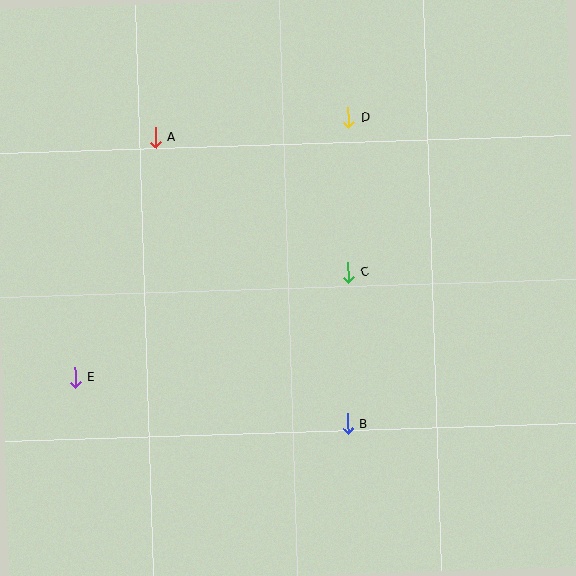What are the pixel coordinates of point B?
Point B is at (348, 424).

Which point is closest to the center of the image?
Point C at (348, 273) is closest to the center.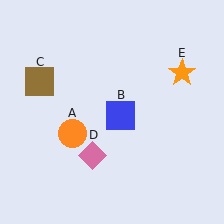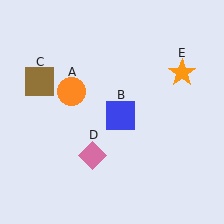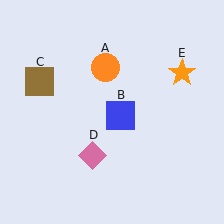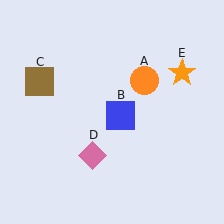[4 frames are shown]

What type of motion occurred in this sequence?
The orange circle (object A) rotated clockwise around the center of the scene.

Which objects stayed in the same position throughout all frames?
Blue square (object B) and brown square (object C) and pink diamond (object D) and orange star (object E) remained stationary.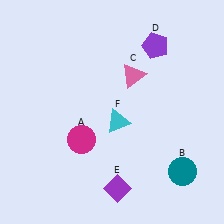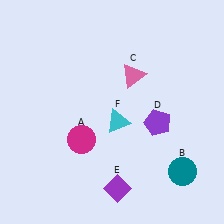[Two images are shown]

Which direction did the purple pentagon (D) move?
The purple pentagon (D) moved down.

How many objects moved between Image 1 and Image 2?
1 object moved between the two images.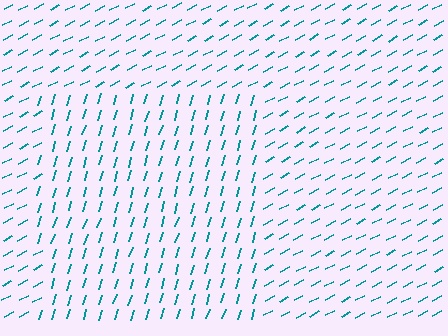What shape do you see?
I see a rectangle.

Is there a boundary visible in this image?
Yes, there is a texture boundary formed by a change in line orientation.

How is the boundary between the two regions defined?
The boundary is defined purely by a change in line orientation (approximately 45 degrees difference). All lines are the same color and thickness.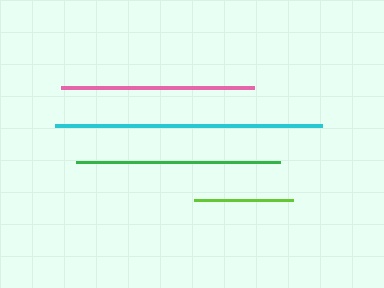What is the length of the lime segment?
The lime segment is approximately 99 pixels long.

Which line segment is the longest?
The cyan line is the longest at approximately 266 pixels.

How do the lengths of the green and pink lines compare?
The green and pink lines are approximately the same length.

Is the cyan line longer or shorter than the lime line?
The cyan line is longer than the lime line.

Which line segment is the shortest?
The lime line is the shortest at approximately 99 pixels.